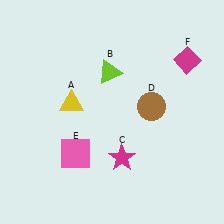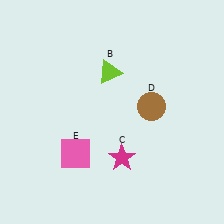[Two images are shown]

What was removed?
The yellow triangle (A), the magenta diamond (F) were removed in Image 2.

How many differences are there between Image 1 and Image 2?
There are 2 differences between the two images.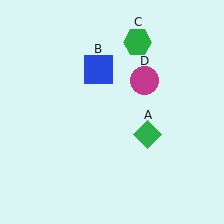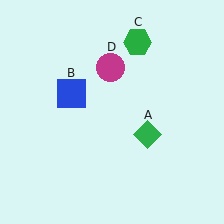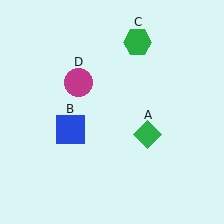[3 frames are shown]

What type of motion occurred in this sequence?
The blue square (object B), magenta circle (object D) rotated counterclockwise around the center of the scene.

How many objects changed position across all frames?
2 objects changed position: blue square (object B), magenta circle (object D).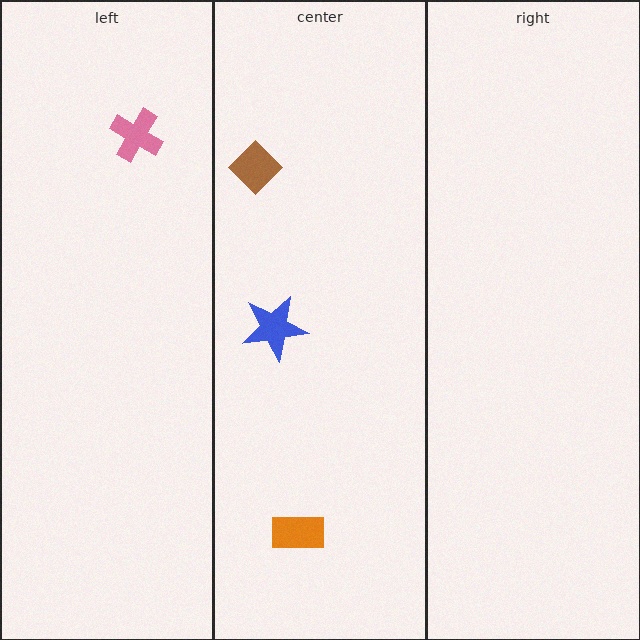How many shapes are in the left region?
1.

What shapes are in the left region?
The pink cross.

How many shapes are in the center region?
3.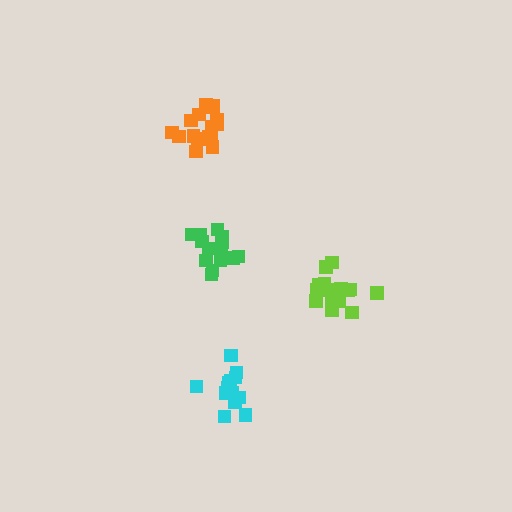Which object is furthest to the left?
The orange cluster is leftmost.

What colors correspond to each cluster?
The clusters are colored: green, lime, orange, cyan.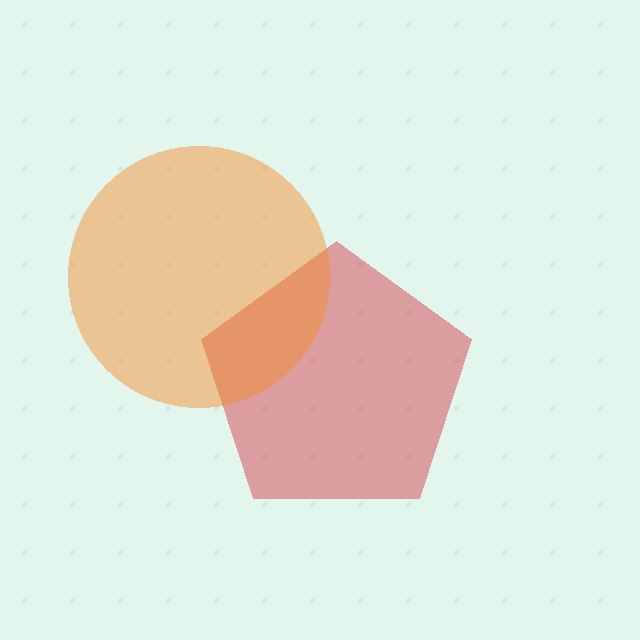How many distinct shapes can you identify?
There are 2 distinct shapes: a red pentagon, an orange circle.